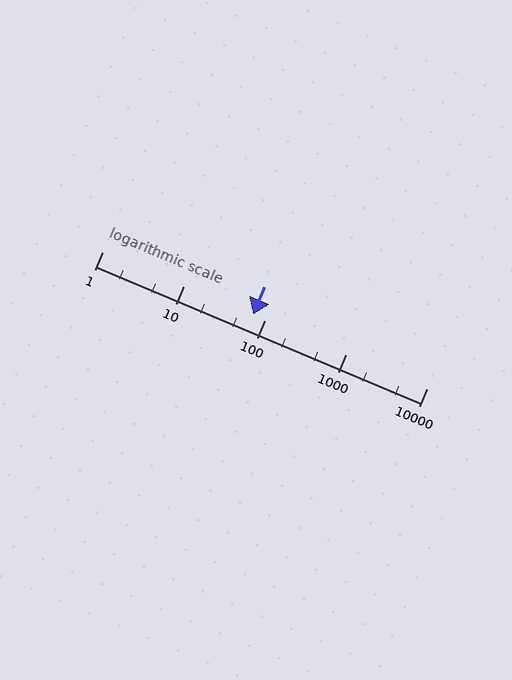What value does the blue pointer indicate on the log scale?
The pointer indicates approximately 73.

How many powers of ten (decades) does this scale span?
The scale spans 4 decades, from 1 to 10000.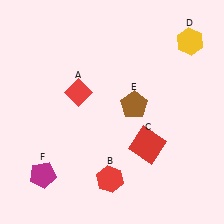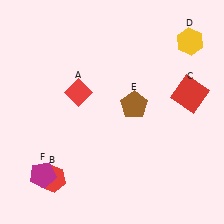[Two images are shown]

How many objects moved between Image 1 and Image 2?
2 objects moved between the two images.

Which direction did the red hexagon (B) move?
The red hexagon (B) moved left.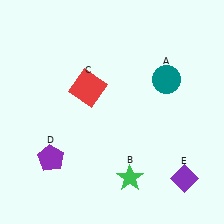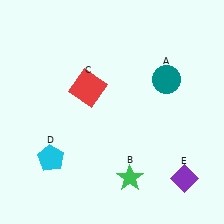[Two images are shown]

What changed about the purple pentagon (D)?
In Image 1, D is purple. In Image 2, it changed to cyan.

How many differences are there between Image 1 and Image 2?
There is 1 difference between the two images.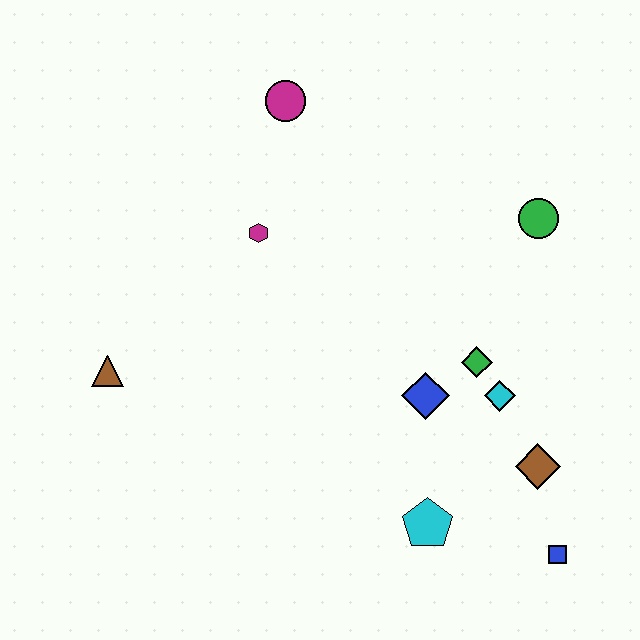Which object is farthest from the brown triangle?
The blue square is farthest from the brown triangle.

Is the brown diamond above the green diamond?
No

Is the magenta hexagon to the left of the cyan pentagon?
Yes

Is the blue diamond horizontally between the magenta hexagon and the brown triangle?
No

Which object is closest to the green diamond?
The cyan diamond is closest to the green diamond.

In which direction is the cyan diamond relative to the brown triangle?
The cyan diamond is to the right of the brown triangle.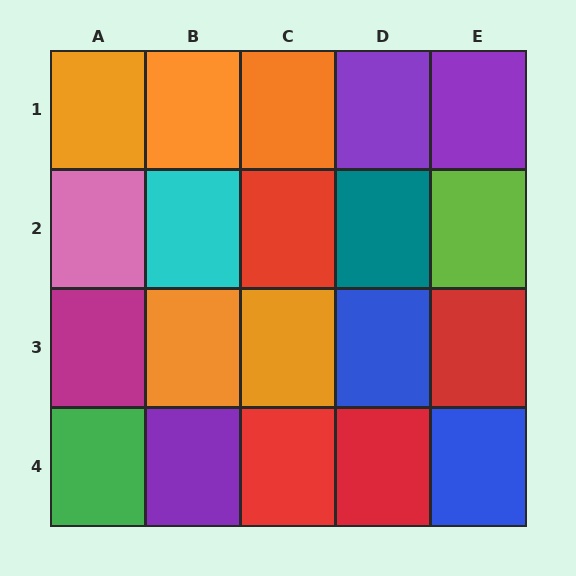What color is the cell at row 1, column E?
Purple.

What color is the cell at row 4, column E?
Blue.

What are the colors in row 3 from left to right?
Magenta, orange, orange, blue, red.